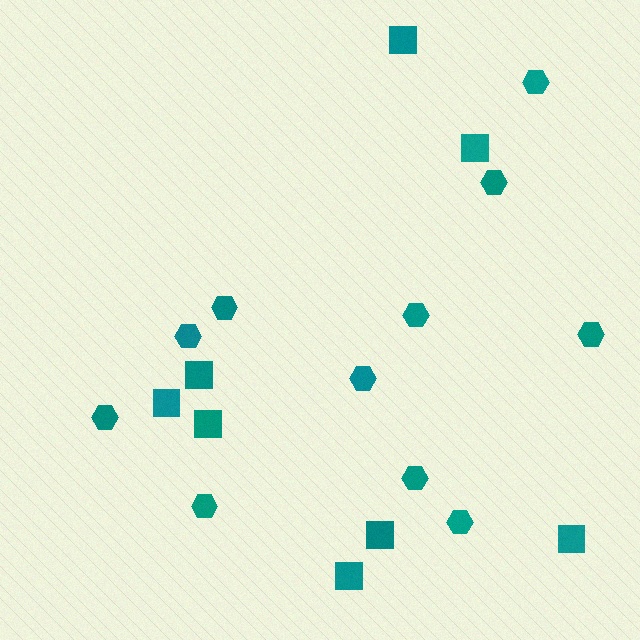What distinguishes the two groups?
There are 2 groups: one group of squares (8) and one group of hexagons (11).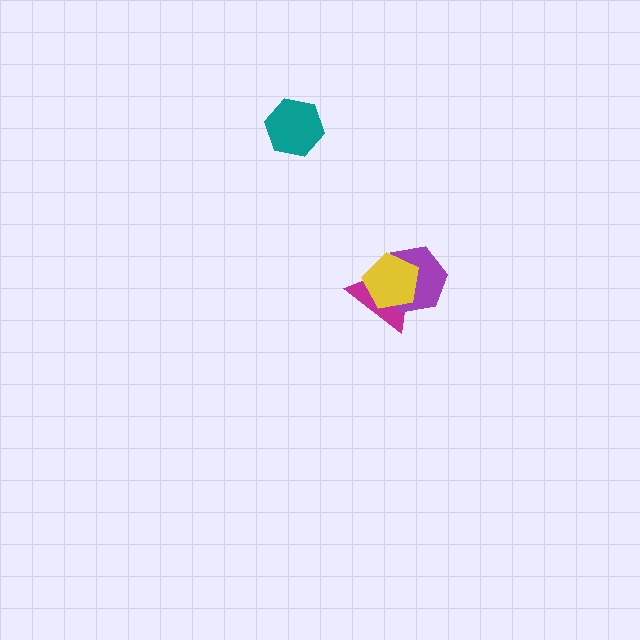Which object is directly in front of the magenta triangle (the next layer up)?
The purple hexagon is directly in front of the magenta triangle.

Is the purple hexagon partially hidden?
Yes, it is partially covered by another shape.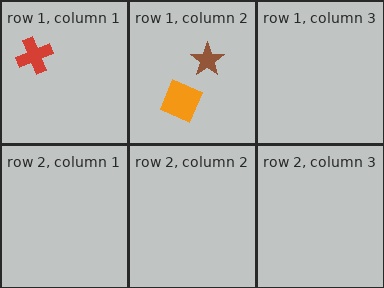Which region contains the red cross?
The row 1, column 1 region.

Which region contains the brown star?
The row 1, column 2 region.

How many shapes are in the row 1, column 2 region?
2.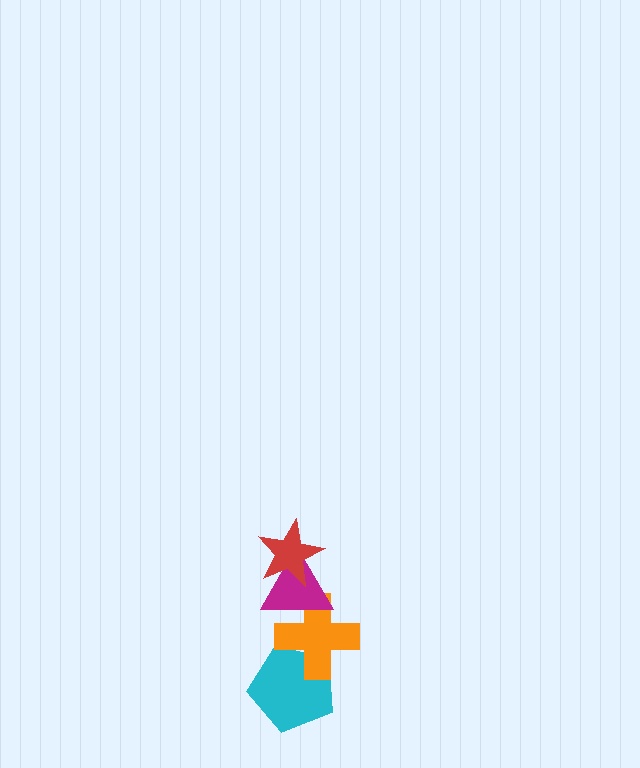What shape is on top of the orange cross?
The magenta triangle is on top of the orange cross.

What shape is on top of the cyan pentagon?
The orange cross is on top of the cyan pentagon.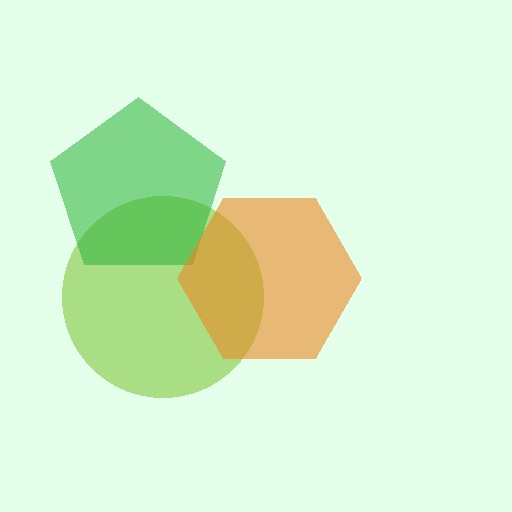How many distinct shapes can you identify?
There are 3 distinct shapes: a lime circle, a green pentagon, an orange hexagon.